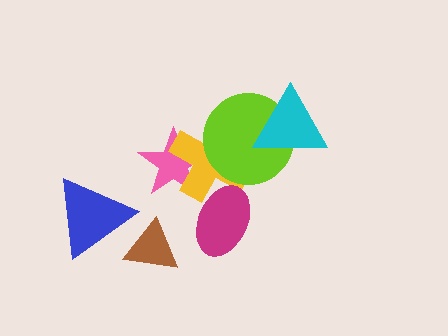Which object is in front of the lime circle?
The cyan triangle is in front of the lime circle.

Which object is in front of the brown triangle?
The blue triangle is in front of the brown triangle.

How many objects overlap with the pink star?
1 object overlaps with the pink star.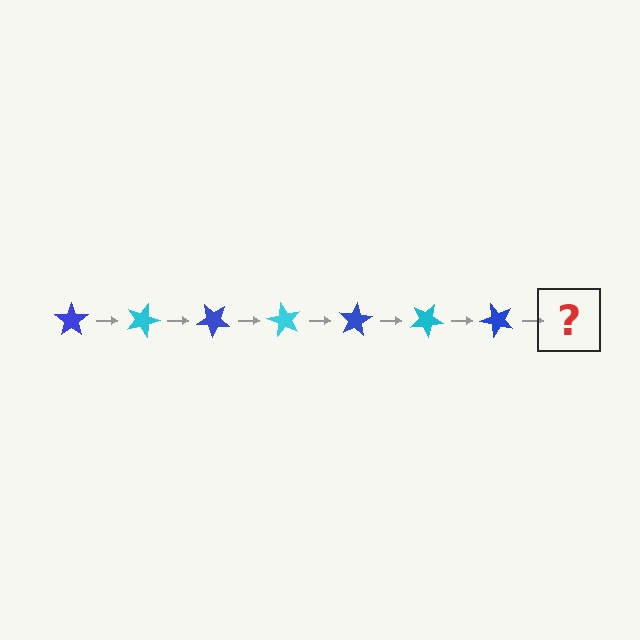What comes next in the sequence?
The next element should be a cyan star, rotated 140 degrees from the start.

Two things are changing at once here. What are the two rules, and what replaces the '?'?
The two rules are that it rotates 20 degrees each step and the color cycles through blue and cyan. The '?' should be a cyan star, rotated 140 degrees from the start.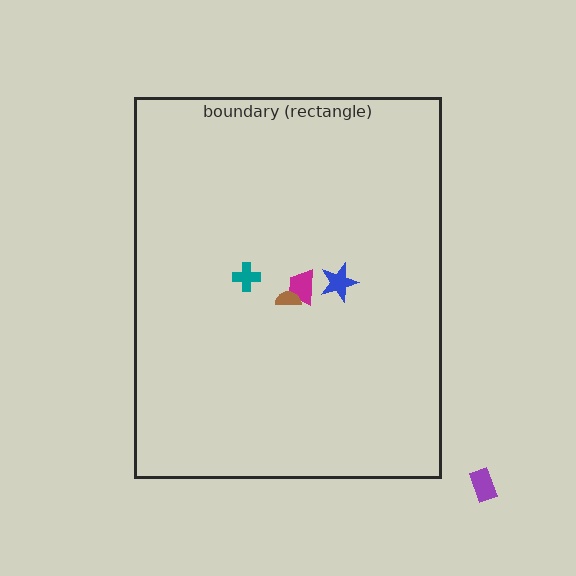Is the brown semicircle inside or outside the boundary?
Inside.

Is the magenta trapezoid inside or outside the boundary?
Inside.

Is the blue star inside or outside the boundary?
Inside.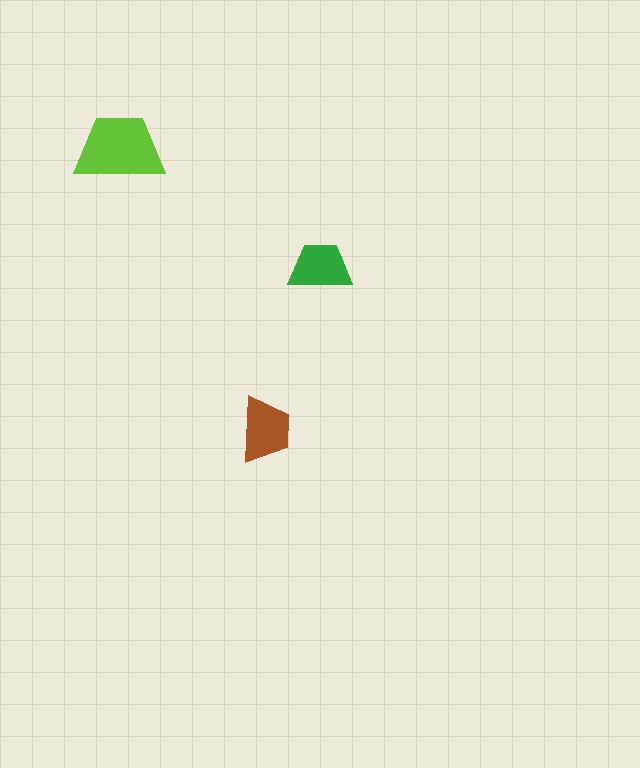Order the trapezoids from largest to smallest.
the lime one, the brown one, the green one.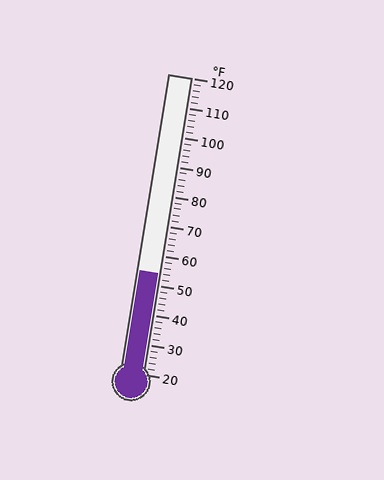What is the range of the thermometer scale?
The thermometer scale ranges from 20°F to 120°F.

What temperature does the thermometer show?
The thermometer shows approximately 54°F.